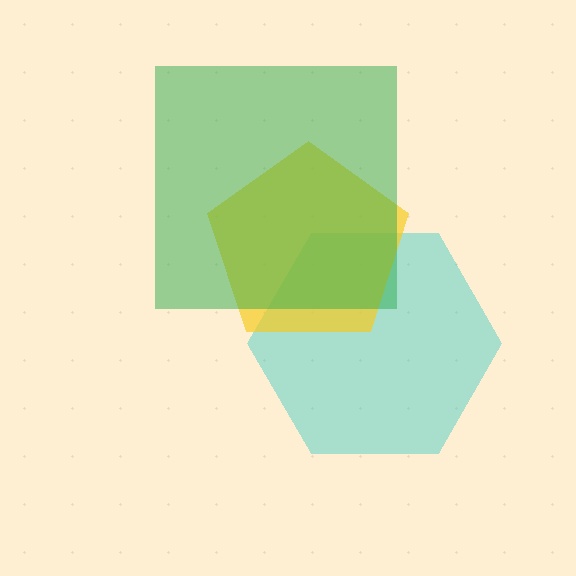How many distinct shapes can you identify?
There are 3 distinct shapes: a cyan hexagon, a yellow pentagon, a green square.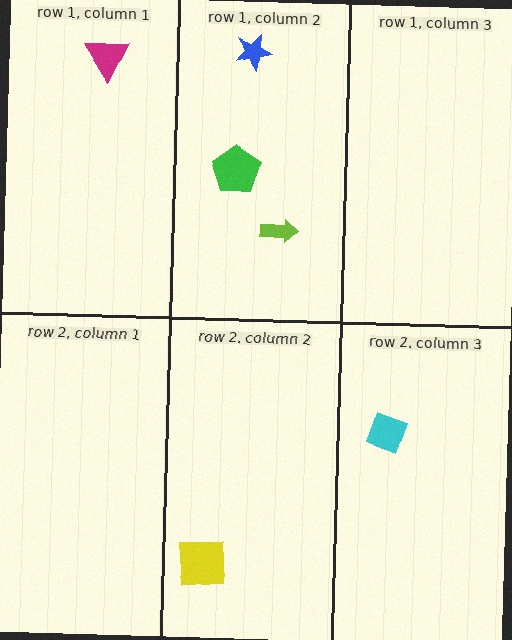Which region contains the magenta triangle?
The row 1, column 1 region.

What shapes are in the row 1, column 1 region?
The magenta triangle.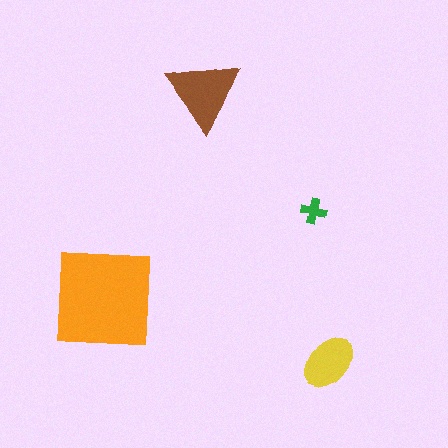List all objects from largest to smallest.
The orange square, the brown triangle, the yellow ellipse, the green cross.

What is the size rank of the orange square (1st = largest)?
1st.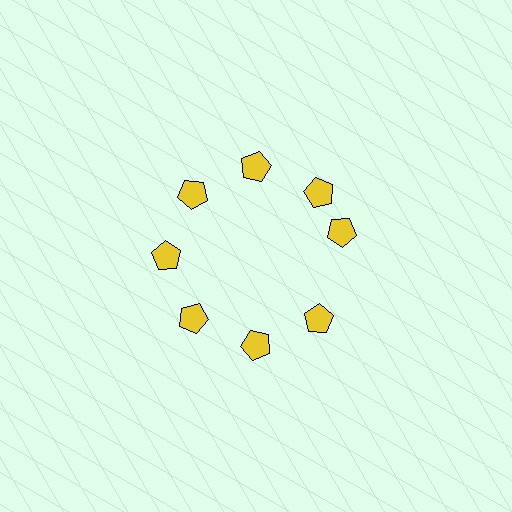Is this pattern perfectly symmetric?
No. The 8 yellow pentagons are arranged in a ring, but one element near the 3 o'clock position is rotated out of alignment along the ring, breaking the 8-fold rotational symmetry.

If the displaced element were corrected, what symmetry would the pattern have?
It would have 8-fold rotational symmetry — the pattern would map onto itself every 45 degrees.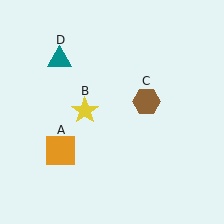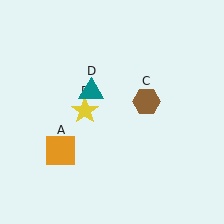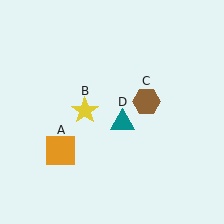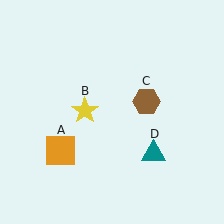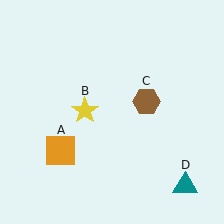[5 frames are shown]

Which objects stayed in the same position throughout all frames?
Orange square (object A) and yellow star (object B) and brown hexagon (object C) remained stationary.